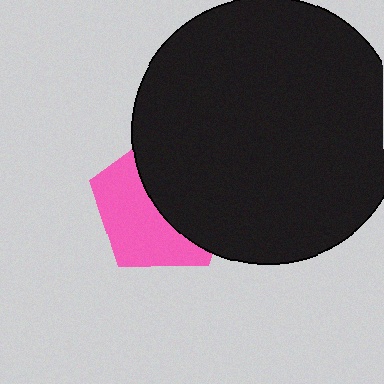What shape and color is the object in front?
The object in front is a black circle.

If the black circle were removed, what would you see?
You would see the complete pink pentagon.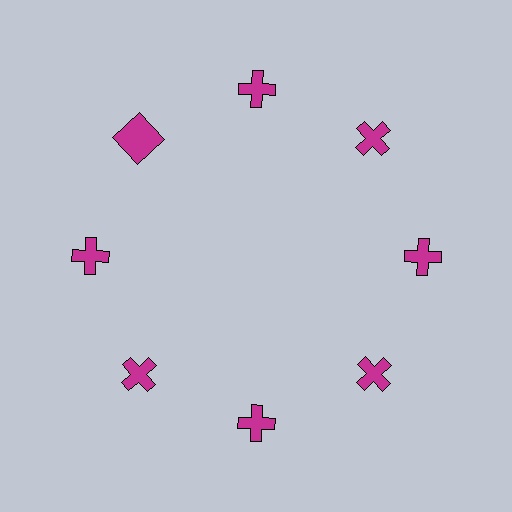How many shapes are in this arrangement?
There are 8 shapes arranged in a ring pattern.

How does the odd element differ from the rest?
It has a different shape: square instead of cross.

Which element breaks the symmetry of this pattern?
The magenta square at roughly the 10 o'clock position breaks the symmetry. All other shapes are magenta crosses.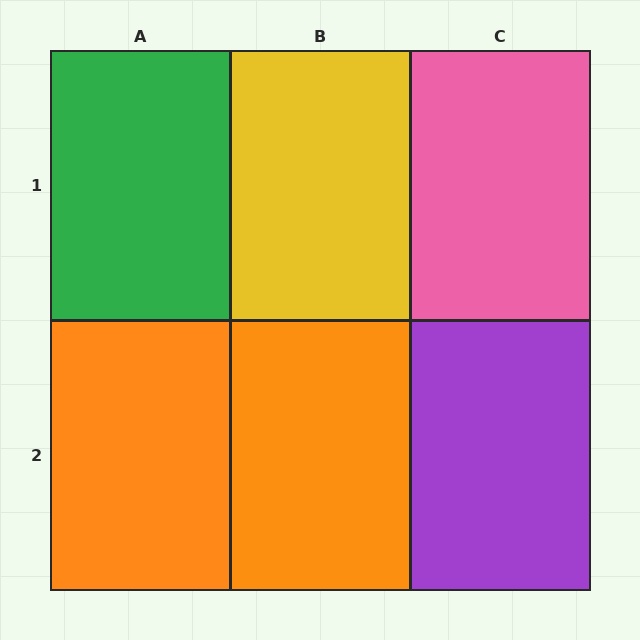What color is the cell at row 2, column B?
Orange.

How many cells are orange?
2 cells are orange.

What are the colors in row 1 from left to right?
Green, yellow, pink.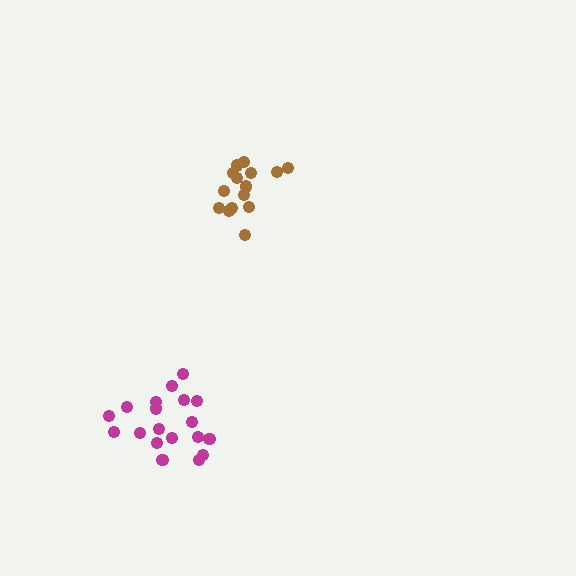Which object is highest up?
The brown cluster is topmost.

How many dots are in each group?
Group 1: 16 dots, Group 2: 19 dots (35 total).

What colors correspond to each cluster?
The clusters are colored: brown, magenta.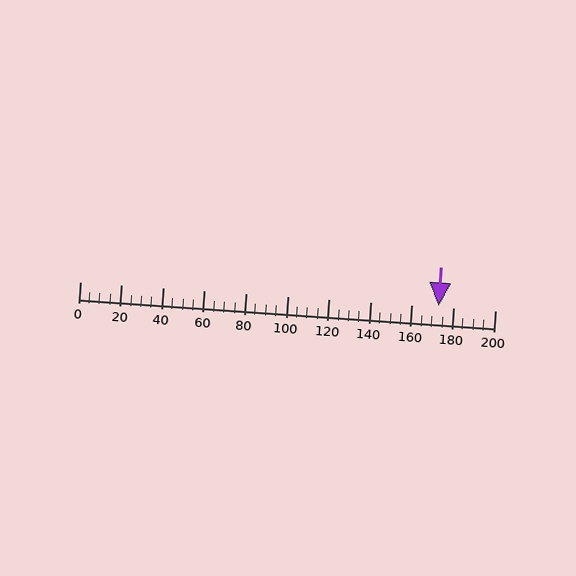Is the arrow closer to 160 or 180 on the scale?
The arrow is closer to 180.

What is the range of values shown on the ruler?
The ruler shows values from 0 to 200.